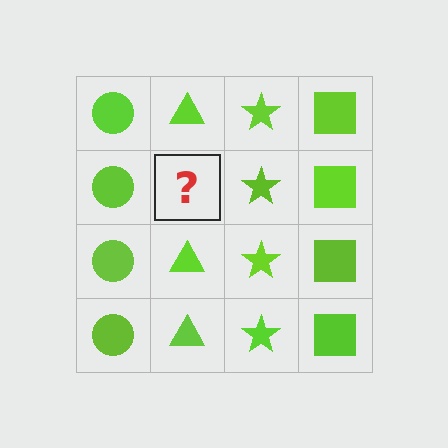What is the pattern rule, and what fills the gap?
The rule is that each column has a consistent shape. The gap should be filled with a lime triangle.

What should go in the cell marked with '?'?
The missing cell should contain a lime triangle.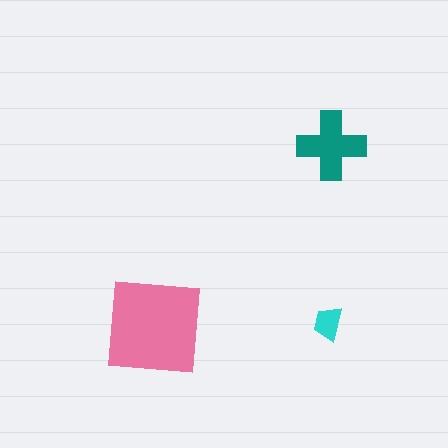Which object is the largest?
The pink square.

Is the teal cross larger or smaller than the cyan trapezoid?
Larger.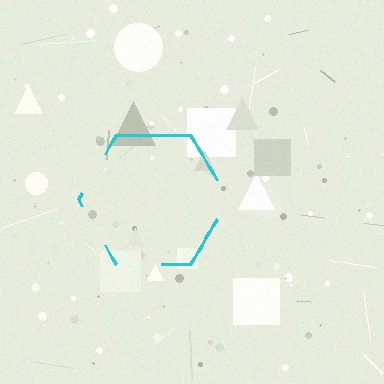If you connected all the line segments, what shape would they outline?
They would outline a hexagon.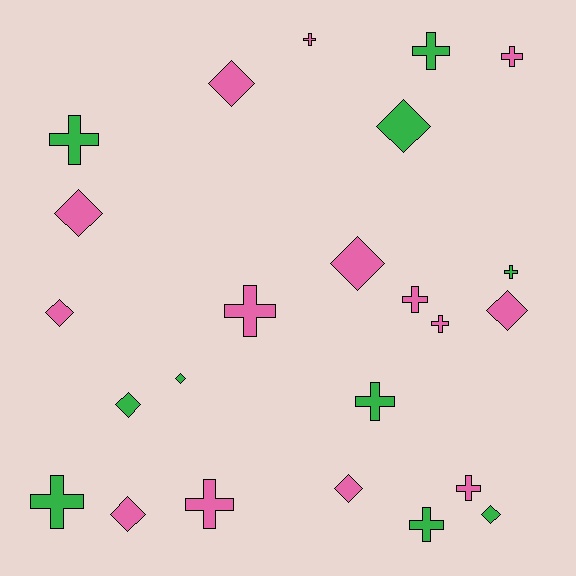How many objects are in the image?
There are 24 objects.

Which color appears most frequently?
Pink, with 14 objects.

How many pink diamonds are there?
There are 7 pink diamonds.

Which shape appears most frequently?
Cross, with 13 objects.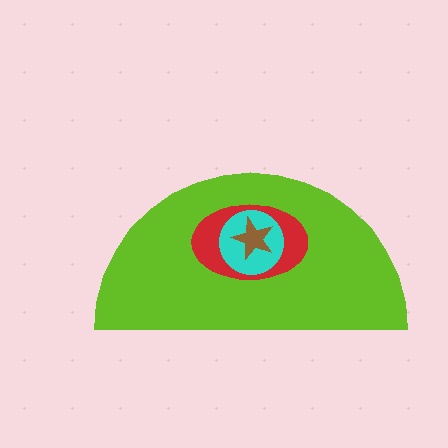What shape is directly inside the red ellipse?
The cyan circle.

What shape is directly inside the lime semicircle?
The red ellipse.